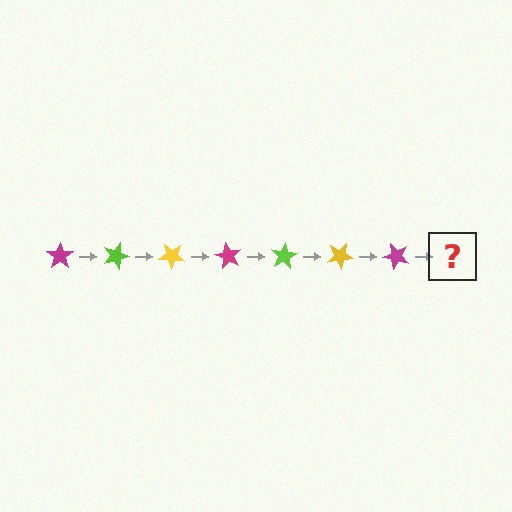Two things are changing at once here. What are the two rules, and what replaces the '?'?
The two rules are that it rotates 20 degrees each step and the color cycles through magenta, lime, and yellow. The '?' should be a lime star, rotated 140 degrees from the start.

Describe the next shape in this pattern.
It should be a lime star, rotated 140 degrees from the start.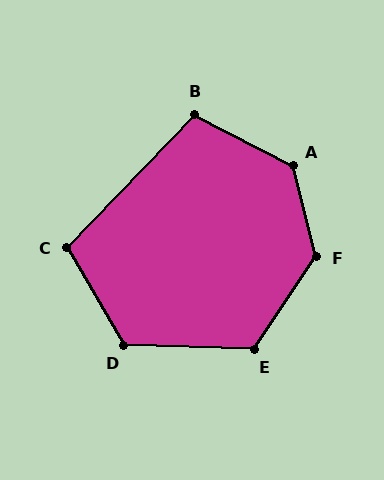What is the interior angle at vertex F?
Approximately 132 degrees (obtuse).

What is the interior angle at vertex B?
Approximately 106 degrees (obtuse).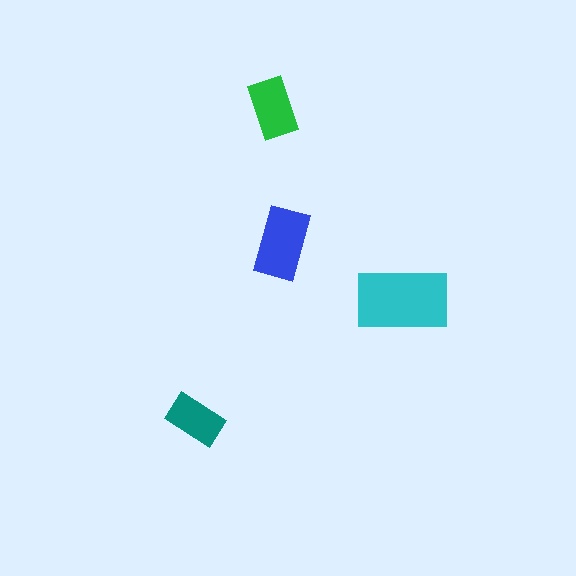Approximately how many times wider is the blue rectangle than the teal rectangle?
About 1.5 times wider.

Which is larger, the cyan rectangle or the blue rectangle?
The cyan one.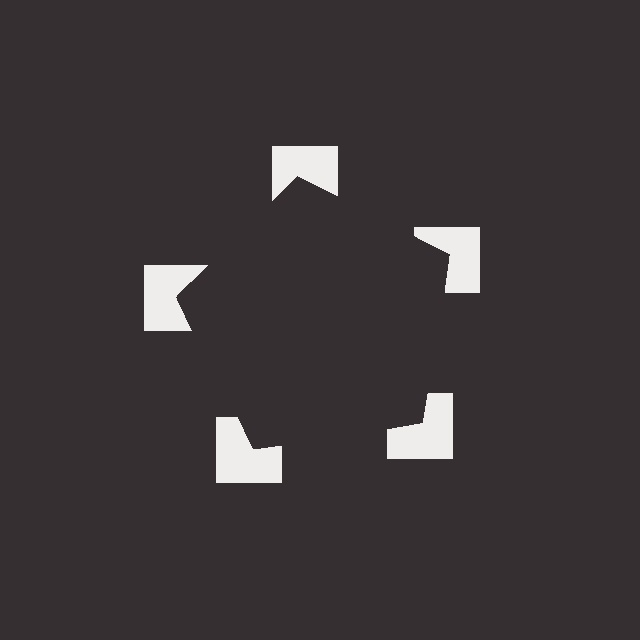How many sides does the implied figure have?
5 sides.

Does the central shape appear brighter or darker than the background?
It typically appears slightly darker than the background, even though no actual brightness change is drawn.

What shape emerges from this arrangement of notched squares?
An illusory pentagon — its edges are inferred from the aligned wedge cuts in the notched squares, not physically drawn.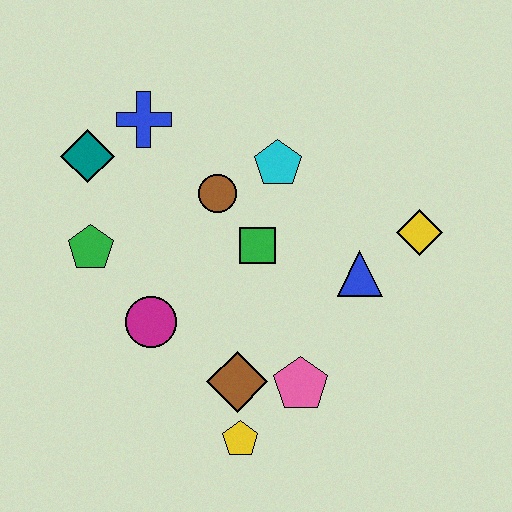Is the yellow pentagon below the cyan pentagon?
Yes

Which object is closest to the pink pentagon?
The brown diamond is closest to the pink pentagon.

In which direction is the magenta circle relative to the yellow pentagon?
The magenta circle is above the yellow pentagon.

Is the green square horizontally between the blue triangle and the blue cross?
Yes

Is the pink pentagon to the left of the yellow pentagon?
No